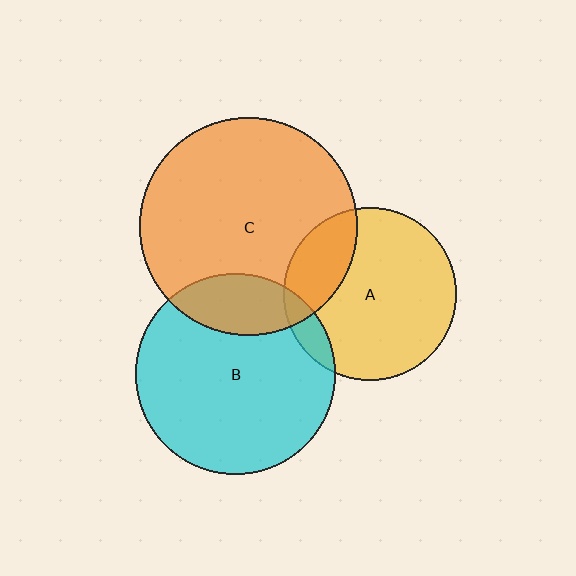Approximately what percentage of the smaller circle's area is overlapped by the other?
Approximately 20%.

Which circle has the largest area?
Circle C (orange).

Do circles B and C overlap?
Yes.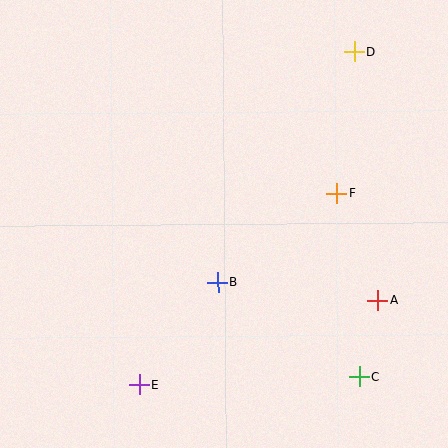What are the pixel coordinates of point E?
Point E is at (139, 384).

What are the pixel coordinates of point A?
Point A is at (377, 300).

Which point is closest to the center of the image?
Point B at (217, 282) is closest to the center.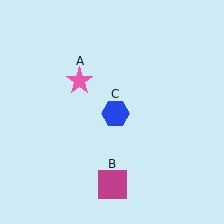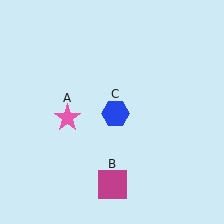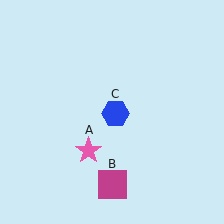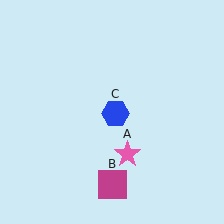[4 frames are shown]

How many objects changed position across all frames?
1 object changed position: pink star (object A).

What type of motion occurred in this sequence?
The pink star (object A) rotated counterclockwise around the center of the scene.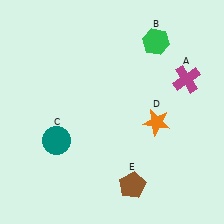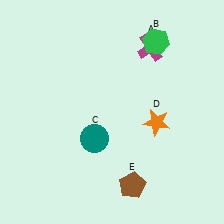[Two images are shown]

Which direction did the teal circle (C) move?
The teal circle (C) moved right.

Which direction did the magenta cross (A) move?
The magenta cross (A) moved left.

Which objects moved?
The objects that moved are: the magenta cross (A), the teal circle (C).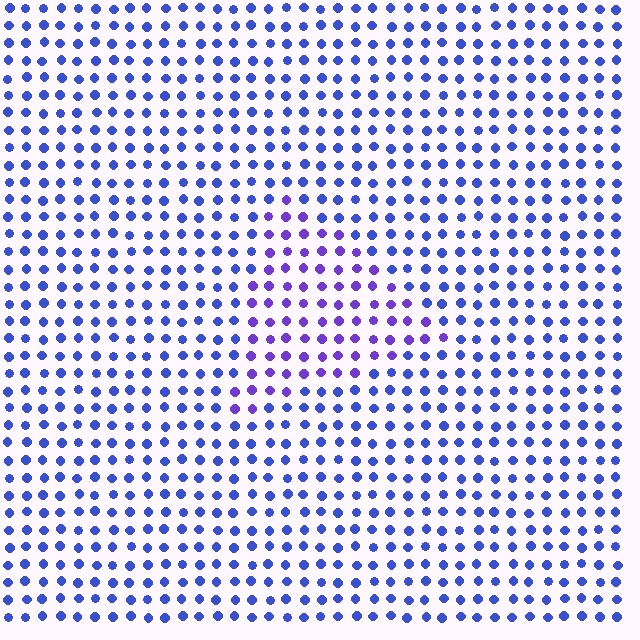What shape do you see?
I see a triangle.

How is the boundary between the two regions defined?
The boundary is defined purely by a slight shift in hue (about 31 degrees). Spacing, size, and orientation are identical on both sides.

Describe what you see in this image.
The image is filled with small blue elements in a uniform arrangement. A triangle-shaped region is visible where the elements are tinted to a slightly different hue, forming a subtle color boundary.